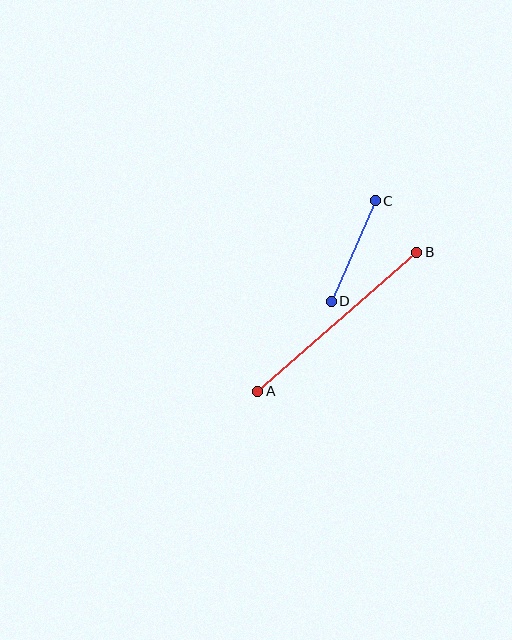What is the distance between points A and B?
The distance is approximately 211 pixels.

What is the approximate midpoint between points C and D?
The midpoint is at approximately (353, 251) pixels.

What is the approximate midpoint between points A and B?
The midpoint is at approximately (337, 322) pixels.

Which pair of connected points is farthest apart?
Points A and B are farthest apart.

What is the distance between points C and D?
The distance is approximately 110 pixels.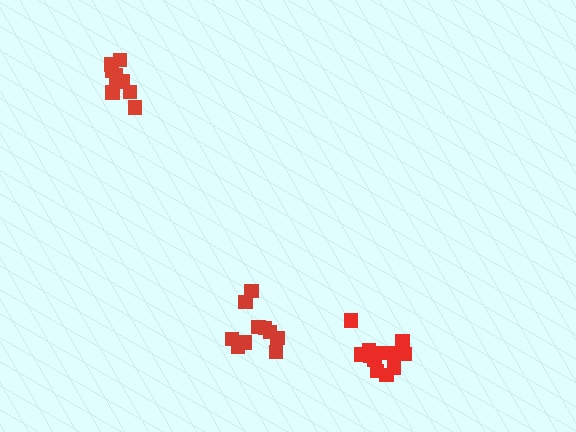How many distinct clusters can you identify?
There are 3 distinct clusters.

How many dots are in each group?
Group 1: 12 dots, Group 2: 9 dots, Group 3: 10 dots (31 total).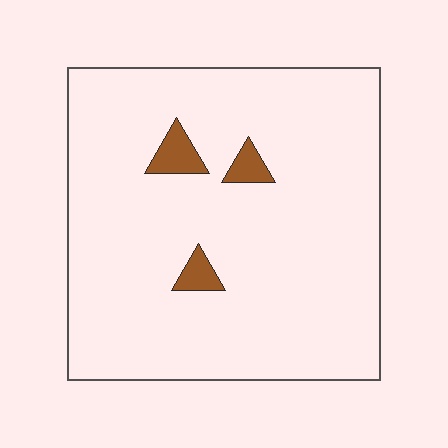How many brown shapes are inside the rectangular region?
3.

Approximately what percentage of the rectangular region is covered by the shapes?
Approximately 5%.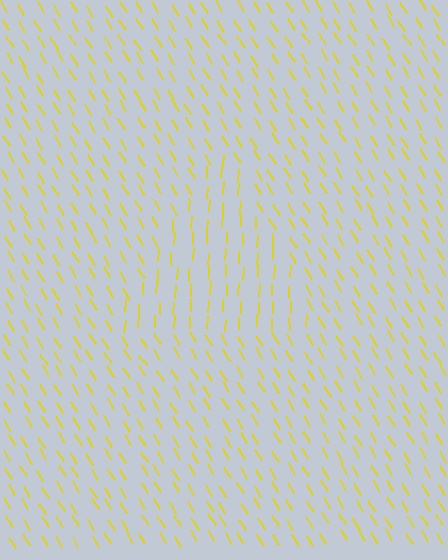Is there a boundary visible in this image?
Yes, there is a texture boundary formed by a change in line orientation.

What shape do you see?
I see a triangle.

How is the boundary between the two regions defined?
The boundary is defined purely by a change in line orientation (approximately 33 degrees difference). All lines are the same color and thickness.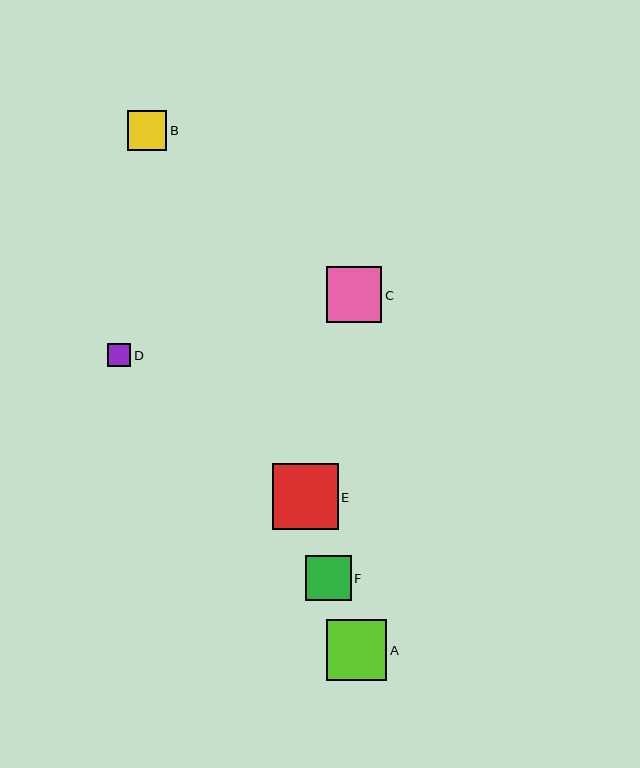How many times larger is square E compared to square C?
Square E is approximately 1.2 times the size of square C.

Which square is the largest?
Square E is the largest with a size of approximately 65 pixels.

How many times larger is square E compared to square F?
Square E is approximately 1.4 times the size of square F.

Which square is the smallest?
Square D is the smallest with a size of approximately 23 pixels.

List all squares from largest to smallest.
From largest to smallest: E, A, C, F, B, D.